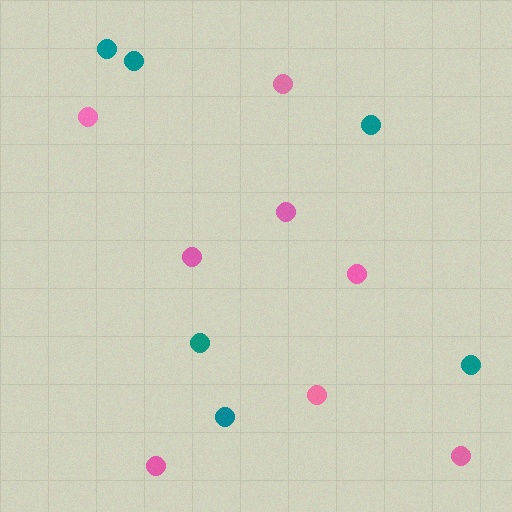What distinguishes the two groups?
There are 2 groups: one group of teal circles (6) and one group of pink circles (8).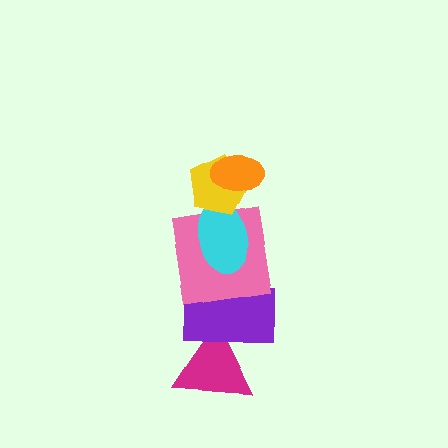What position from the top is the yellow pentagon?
The yellow pentagon is 2nd from the top.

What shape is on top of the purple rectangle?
The pink square is on top of the purple rectangle.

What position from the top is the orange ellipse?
The orange ellipse is 1st from the top.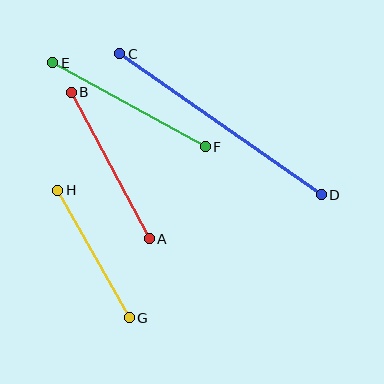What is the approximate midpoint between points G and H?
The midpoint is at approximately (93, 254) pixels.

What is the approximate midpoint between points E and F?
The midpoint is at approximately (129, 105) pixels.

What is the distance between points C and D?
The distance is approximately 246 pixels.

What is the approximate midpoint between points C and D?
The midpoint is at approximately (221, 124) pixels.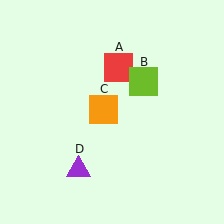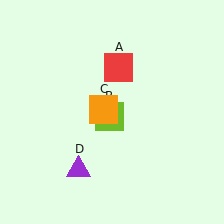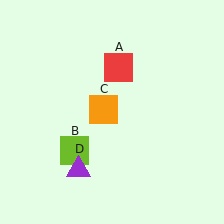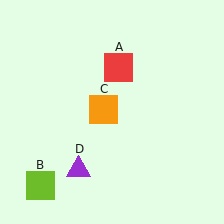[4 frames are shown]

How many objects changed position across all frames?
1 object changed position: lime square (object B).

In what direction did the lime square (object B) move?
The lime square (object B) moved down and to the left.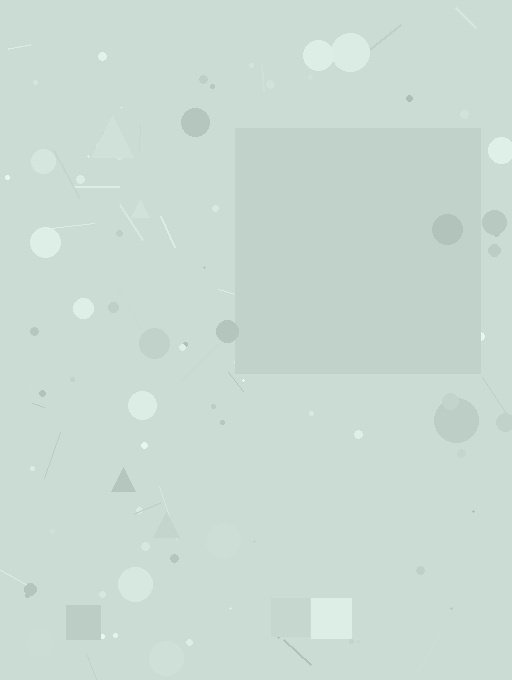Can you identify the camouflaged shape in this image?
The camouflaged shape is a square.